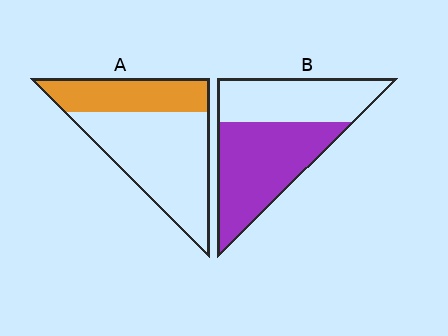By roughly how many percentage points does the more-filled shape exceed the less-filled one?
By roughly 25 percentage points (B over A).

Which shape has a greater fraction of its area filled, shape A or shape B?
Shape B.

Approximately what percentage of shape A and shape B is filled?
A is approximately 35% and B is approximately 55%.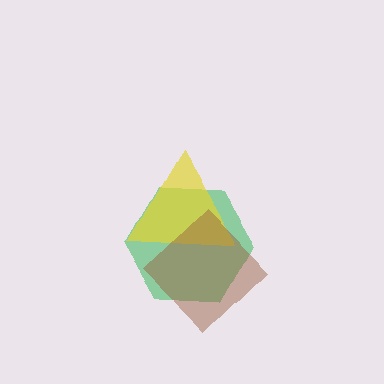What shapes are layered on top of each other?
The layered shapes are: a green hexagon, a yellow triangle, a brown diamond.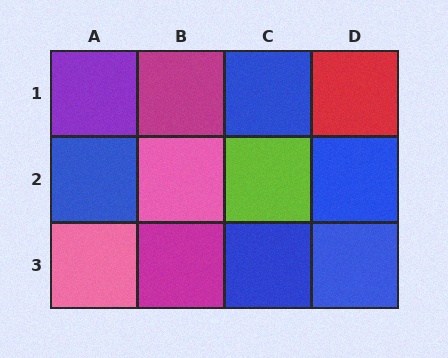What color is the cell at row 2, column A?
Blue.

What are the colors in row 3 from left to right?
Pink, magenta, blue, blue.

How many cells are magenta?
2 cells are magenta.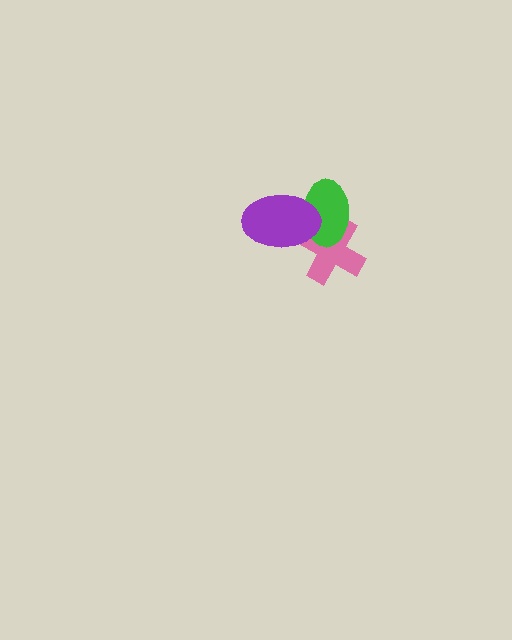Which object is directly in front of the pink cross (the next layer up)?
The green ellipse is directly in front of the pink cross.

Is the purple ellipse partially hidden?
No, no other shape covers it.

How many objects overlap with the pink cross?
2 objects overlap with the pink cross.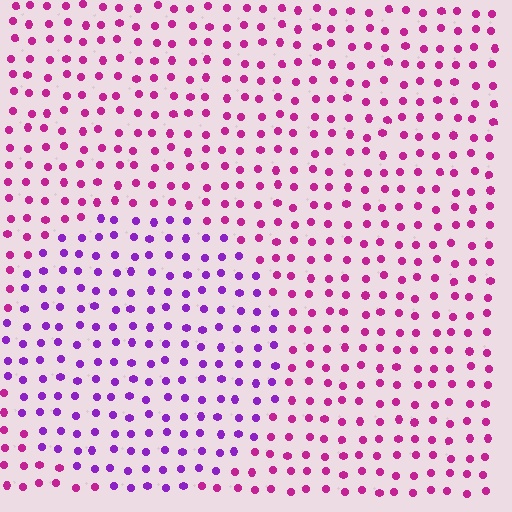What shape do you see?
I see a circle.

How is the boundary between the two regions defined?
The boundary is defined purely by a slight shift in hue (about 38 degrees). Spacing, size, and orientation are identical on both sides.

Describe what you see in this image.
The image is filled with small magenta elements in a uniform arrangement. A circle-shaped region is visible where the elements are tinted to a slightly different hue, forming a subtle color boundary.